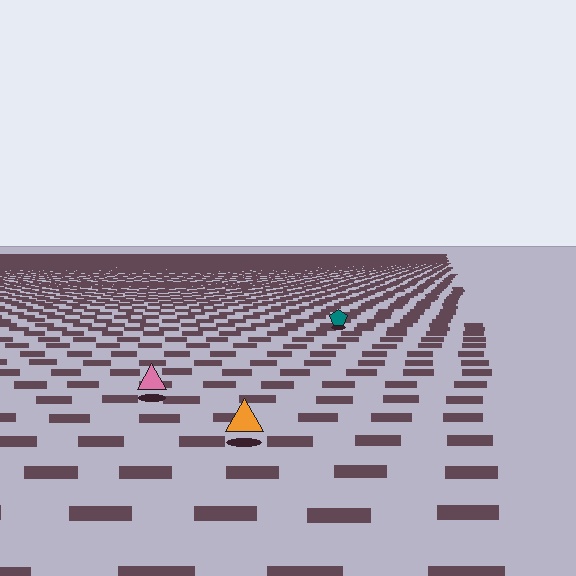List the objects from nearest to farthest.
From nearest to farthest: the orange triangle, the pink triangle, the teal pentagon.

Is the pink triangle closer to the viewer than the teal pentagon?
Yes. The pink triangle is closer — you can tell from the texture gradient: the ground texture is coarser near it.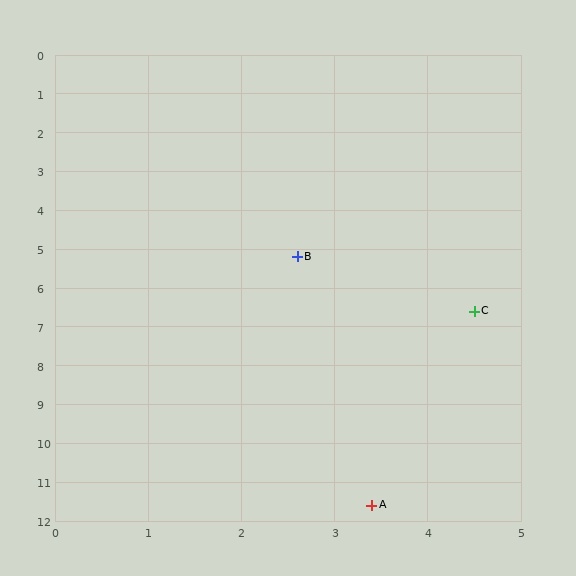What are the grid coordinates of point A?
Point A is at approximately (3.4, 11.6).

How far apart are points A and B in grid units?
Points A and B are about 6.4 grid units apart.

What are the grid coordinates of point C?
Point C is at approximately (4.5, 6.6).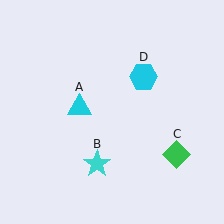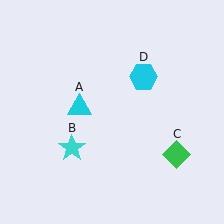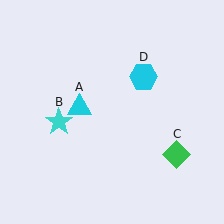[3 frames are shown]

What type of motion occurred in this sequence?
The cyan star (object B) rotated clockwise around the center of the scene.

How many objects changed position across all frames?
1 object changed position: cyan star (object B).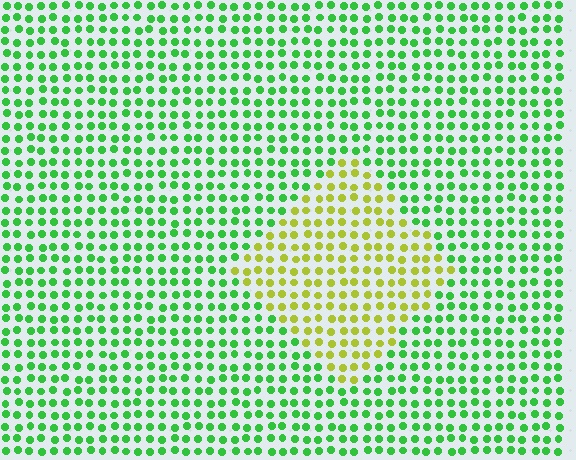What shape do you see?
I see a diamond.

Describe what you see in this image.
The image is filled with small green elements in a uniform arrangement. A diamond-shaped region is visible where the elements are tinted to a slightly different hue, forming a subtle color boundary.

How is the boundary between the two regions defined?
The boundary is defined purely by a slight shift in hue (about 54 degrees). Spacing, size, and orientation are identical on both sides.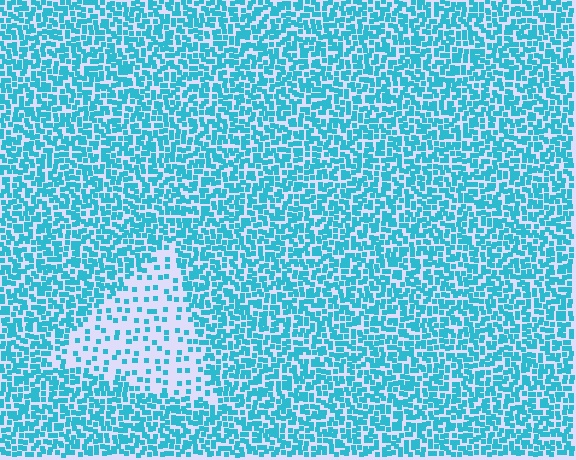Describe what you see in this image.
The image contains small cyan elements arranged at two different densities. A triangle-shaped region is visible where the elements are less densely packed than the surrounding area.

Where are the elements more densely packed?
The elements are more densely packed outside the triangle boundary.